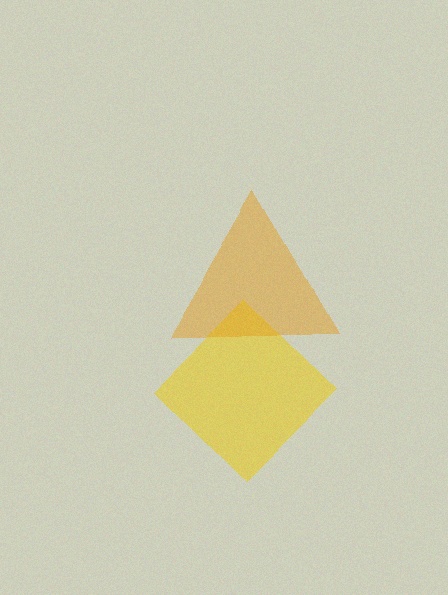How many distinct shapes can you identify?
There are 2 distinct shapes: a yellow diamond, an orange triangle.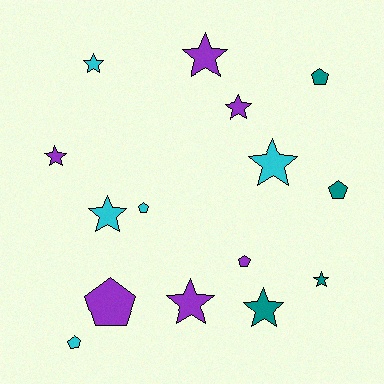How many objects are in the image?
There are 15 objects.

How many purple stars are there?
There are 4 purple stars.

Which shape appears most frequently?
Star, with 9 objects.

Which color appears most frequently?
Purple, with 6 objects.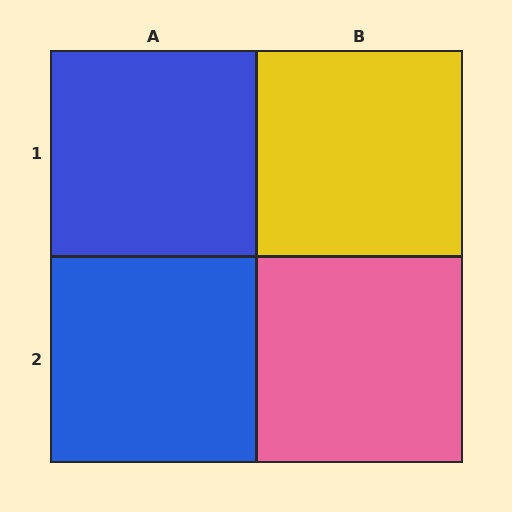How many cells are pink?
1 cell is pink.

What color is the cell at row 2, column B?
Pink.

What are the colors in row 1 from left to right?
Blue, yellow.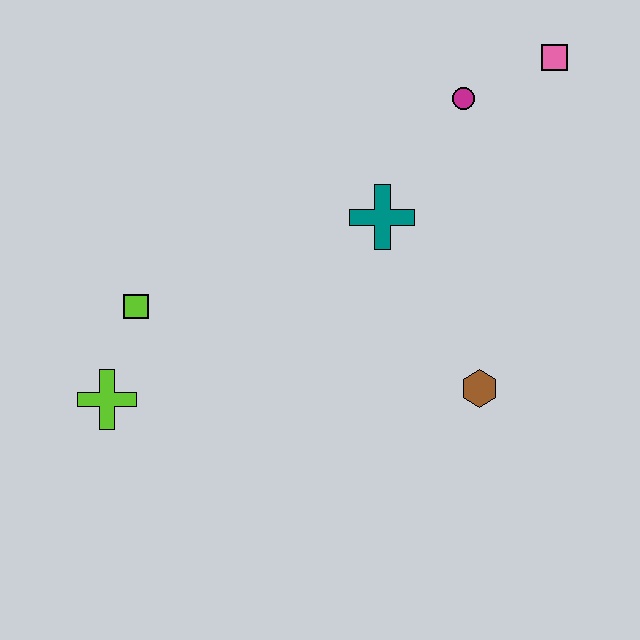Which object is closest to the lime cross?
The lime square is closest to the lime cross.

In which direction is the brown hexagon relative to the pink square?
The brown hexagon is below the pink square.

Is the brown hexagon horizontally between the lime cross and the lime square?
No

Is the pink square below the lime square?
No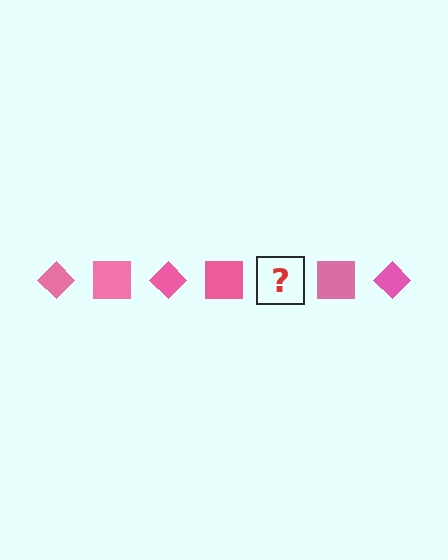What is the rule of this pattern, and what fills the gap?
The rule is that the pattern cycles through diamond, square shapes in pink. The gap should be filled with a pink diamond.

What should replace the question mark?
The question mark should be replaced with a pink diamond.